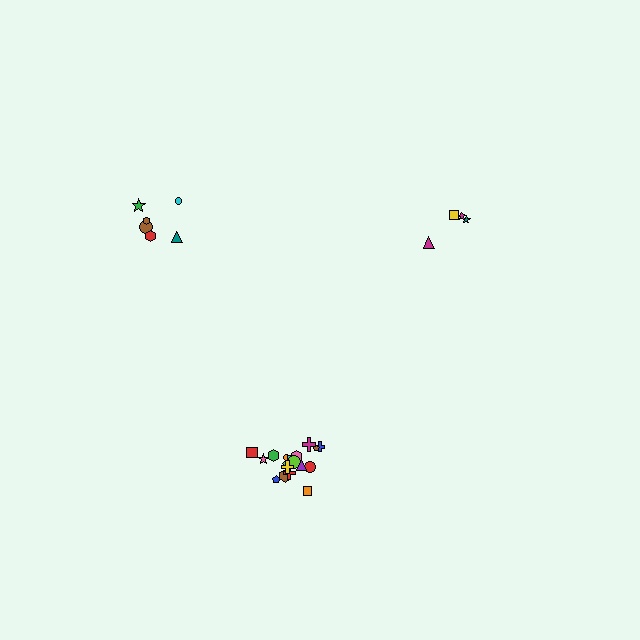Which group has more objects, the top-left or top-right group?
The top-left group.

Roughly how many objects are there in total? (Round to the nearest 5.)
Roughly 30 objects in total.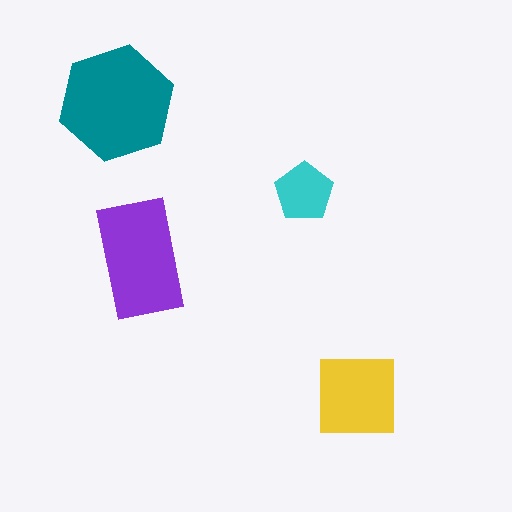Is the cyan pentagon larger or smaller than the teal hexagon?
Smaller.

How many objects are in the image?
There are 4 objects in the image.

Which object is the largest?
The teal hexagon.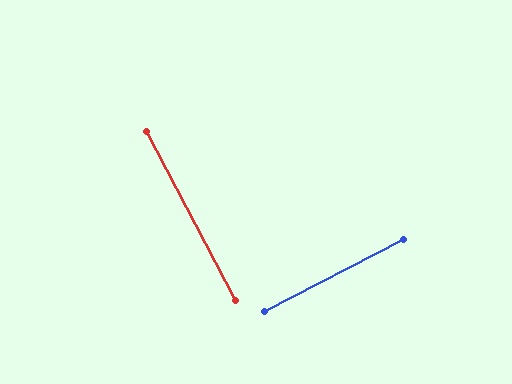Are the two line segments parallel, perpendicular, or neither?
Perpendicular — they meet at approximately 90°.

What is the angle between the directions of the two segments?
Approximately 90 degrees.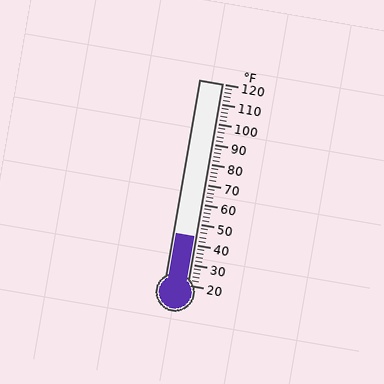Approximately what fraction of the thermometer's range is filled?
The thermometer is filled to approximately 25% of its range.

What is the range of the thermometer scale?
The thermometer scale ranges from 20°F to 120°F.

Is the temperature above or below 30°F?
The temperature is above 30°F.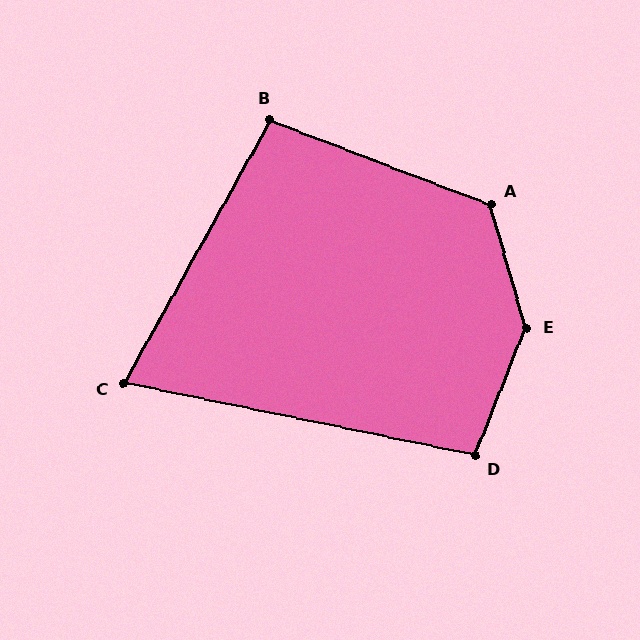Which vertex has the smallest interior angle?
C, at approximately 73 degrees.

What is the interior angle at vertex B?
Approximately 98 degrees (obtuse).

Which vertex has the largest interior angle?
E, at approximately 143 degrees.